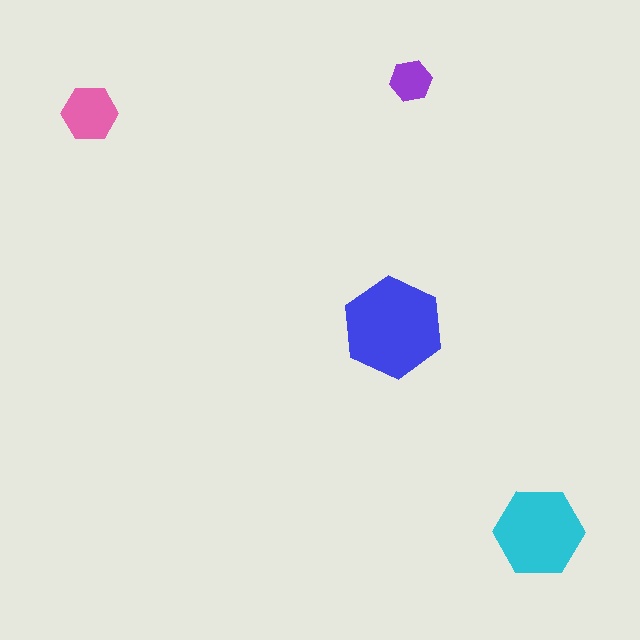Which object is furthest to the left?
The pink hexagon is leftmost.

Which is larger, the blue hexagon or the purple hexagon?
The blue one.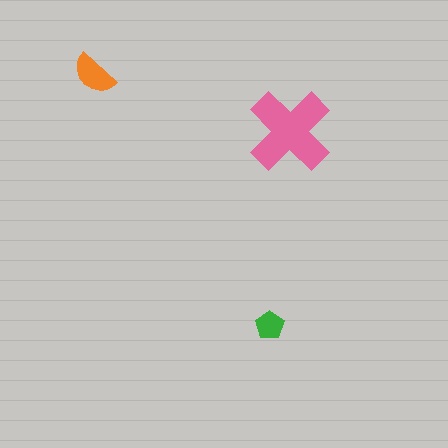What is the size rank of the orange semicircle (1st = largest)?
2nd.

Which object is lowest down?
The green pentagon is bottommost.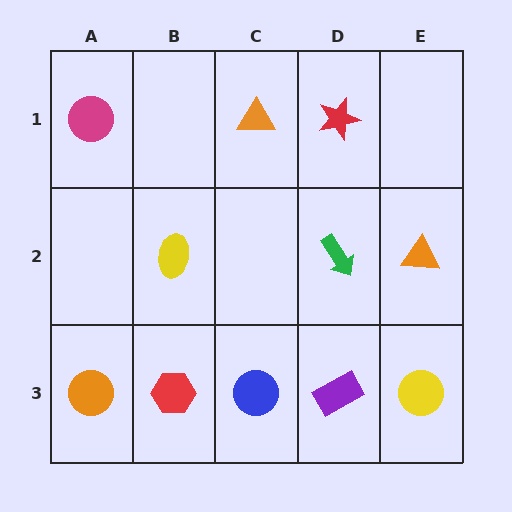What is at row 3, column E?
A yellow circle.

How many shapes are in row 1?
3 shapes.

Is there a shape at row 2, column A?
No, that cell is empty.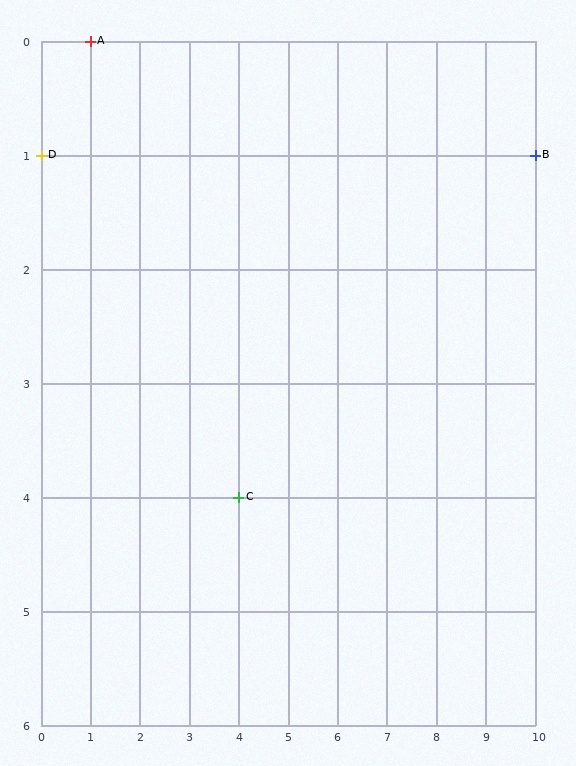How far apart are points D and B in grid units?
Points D and B are 10 columns apart.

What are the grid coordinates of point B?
Point B is at grid coordinates (10, 1).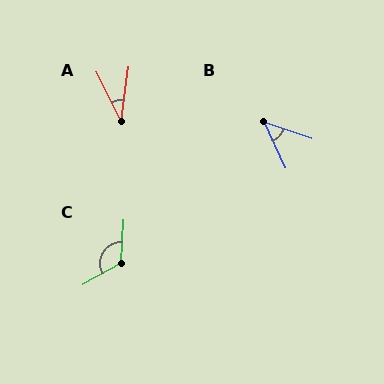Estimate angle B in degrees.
Approximately 46 degrees.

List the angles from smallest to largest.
A (34°), B (46°), C (123°).